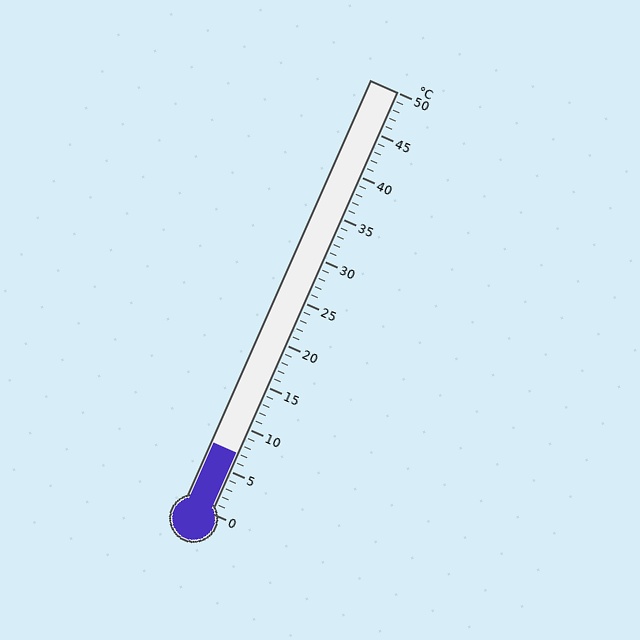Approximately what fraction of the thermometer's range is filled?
The thermometer is filled to approximately 15% of its range.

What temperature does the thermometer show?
The thermometer shows approximately 7°C.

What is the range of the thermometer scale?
The thermometer scale ranges from 0°C to 50°C.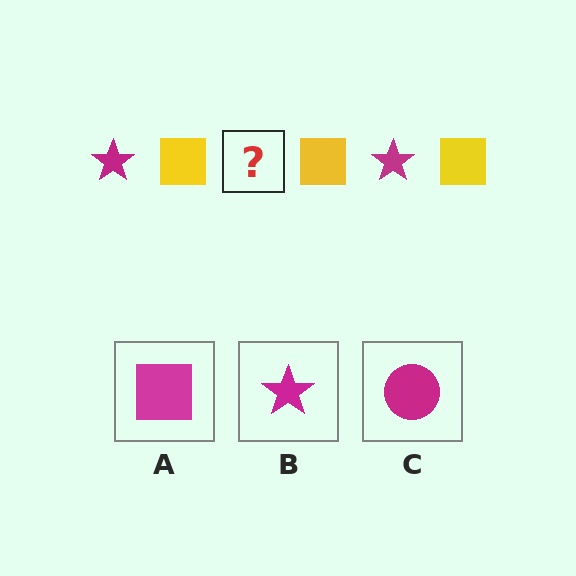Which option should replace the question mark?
Option B.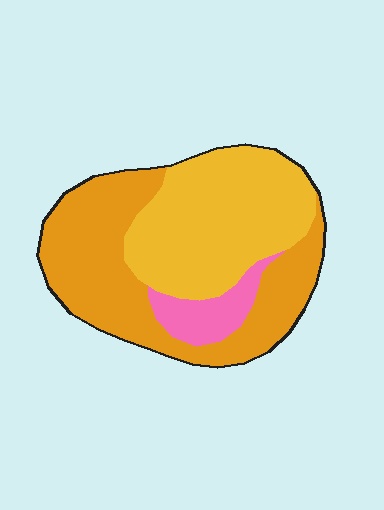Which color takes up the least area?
Pink, at roughly 10%.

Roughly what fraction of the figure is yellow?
Yellow takes up between a quarter and a half of the figure.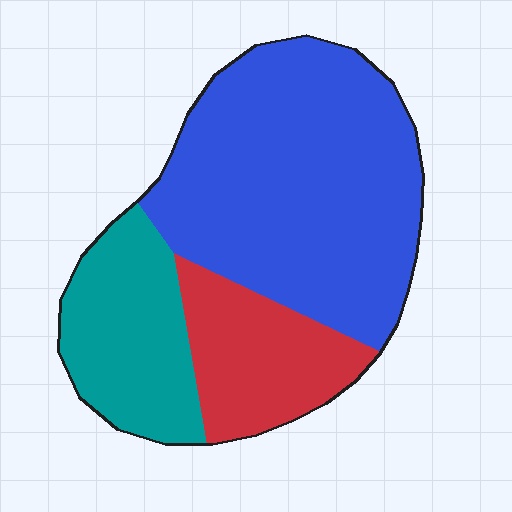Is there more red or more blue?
Blue.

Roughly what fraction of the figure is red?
Red covers around 20% of the figure.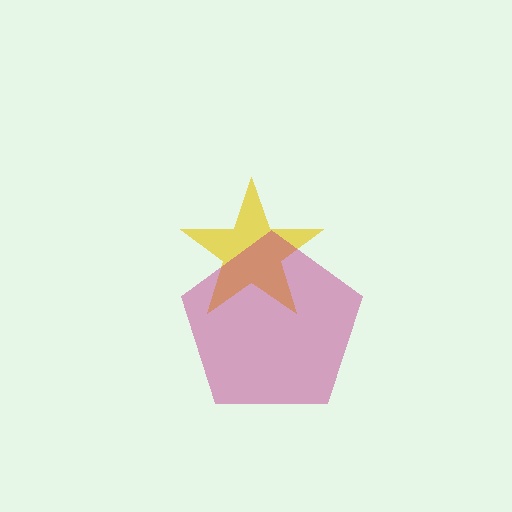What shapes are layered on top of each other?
The layered shapes are: a yellow star, a magenta pentagon.